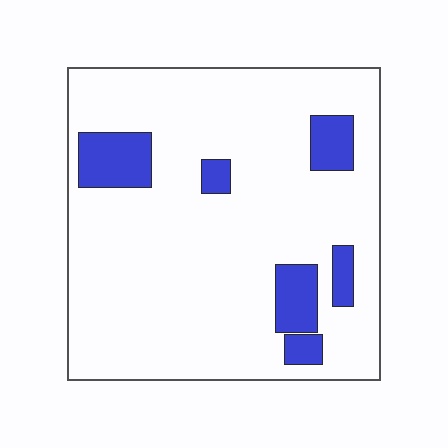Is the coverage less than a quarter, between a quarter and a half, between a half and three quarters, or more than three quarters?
Less than a quarter.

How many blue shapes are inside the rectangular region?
6.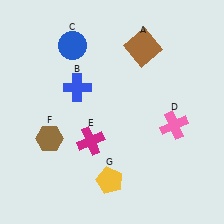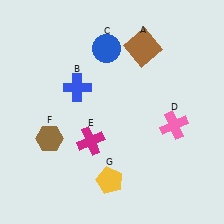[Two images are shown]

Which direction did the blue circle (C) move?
The blue circle (C) moved right.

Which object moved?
The blue circle (C) moved right.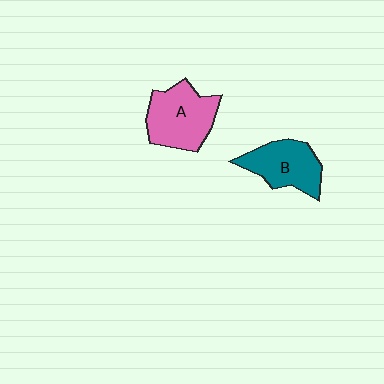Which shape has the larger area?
Shape A (pink).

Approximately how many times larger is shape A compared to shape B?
Approximately 1.2 times.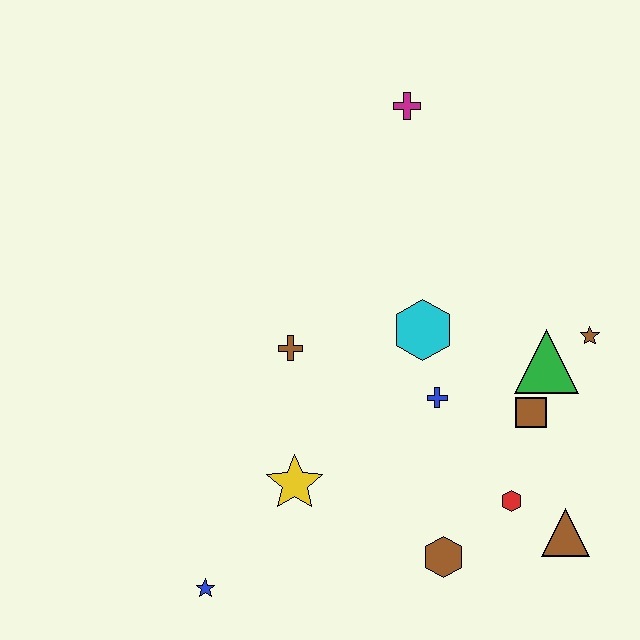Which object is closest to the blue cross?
The cyan hexagon is closest to the blue cross.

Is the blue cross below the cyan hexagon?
Yes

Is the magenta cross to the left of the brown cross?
No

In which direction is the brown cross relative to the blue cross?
The brown cross is to the left of the blue cross.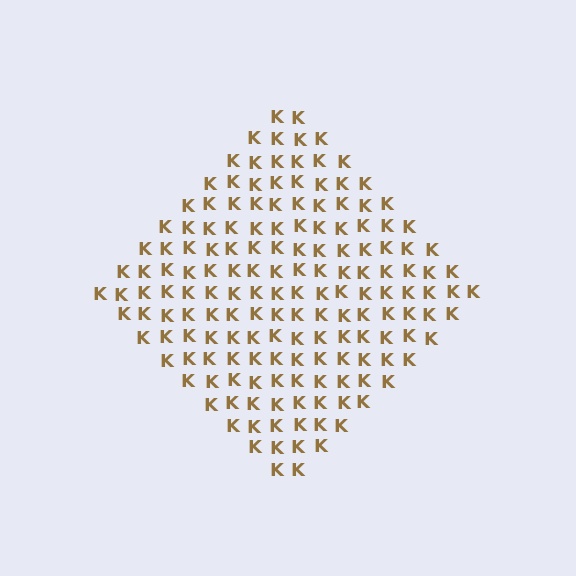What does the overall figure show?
The overall figure shows a diamond.